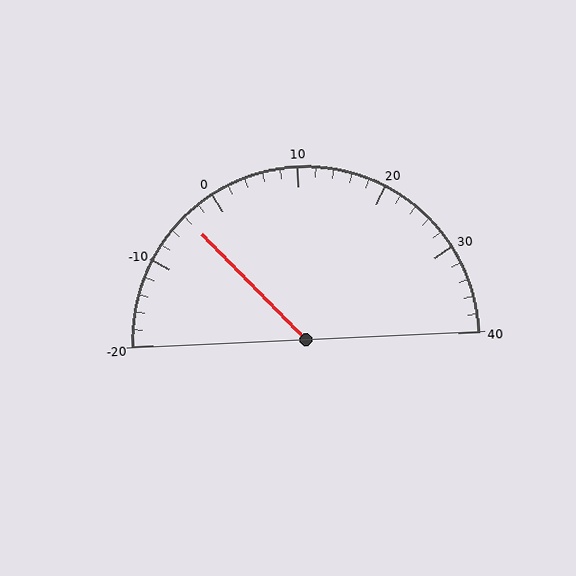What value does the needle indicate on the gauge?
The needle indicates approximately -4.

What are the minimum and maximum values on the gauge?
The gauge ranges from -20 to 40.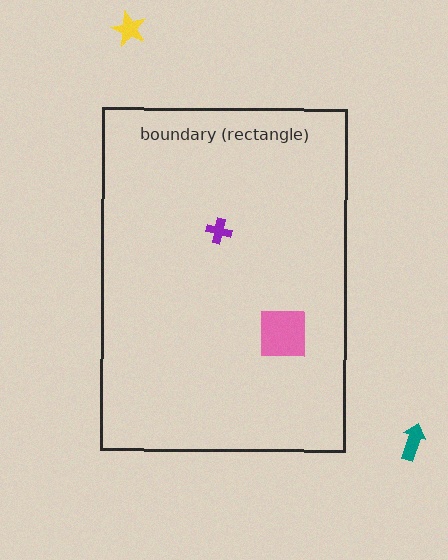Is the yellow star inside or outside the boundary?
Outside.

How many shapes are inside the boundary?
2 inside, 2 outside.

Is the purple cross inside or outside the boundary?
Inside.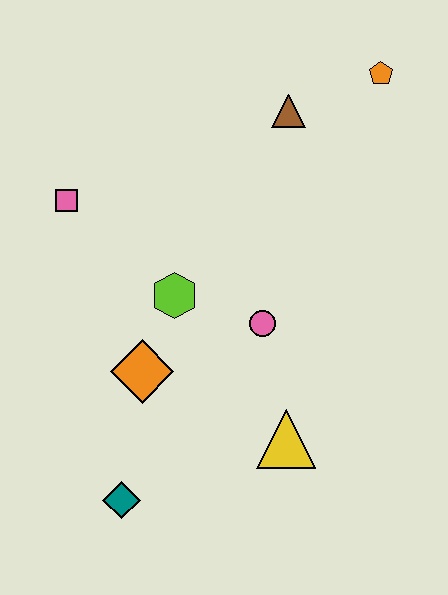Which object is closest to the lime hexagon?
The orange diamond is closest to the lime hexagon.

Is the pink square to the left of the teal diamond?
Yes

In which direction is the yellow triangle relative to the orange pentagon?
The yellow triangle is below the orange pentagon.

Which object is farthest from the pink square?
The orange pentagon is farthest from the pink square.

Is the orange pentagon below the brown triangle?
No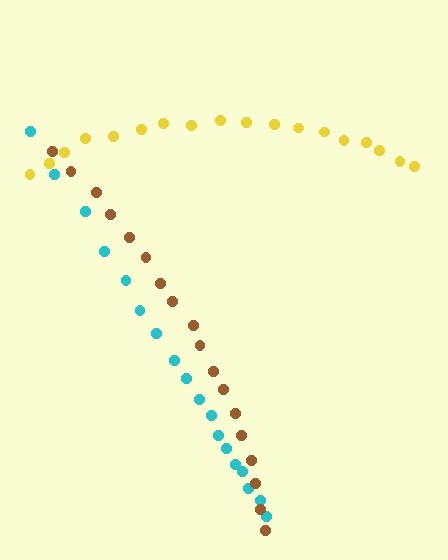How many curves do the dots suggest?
There are 3 distinct paths.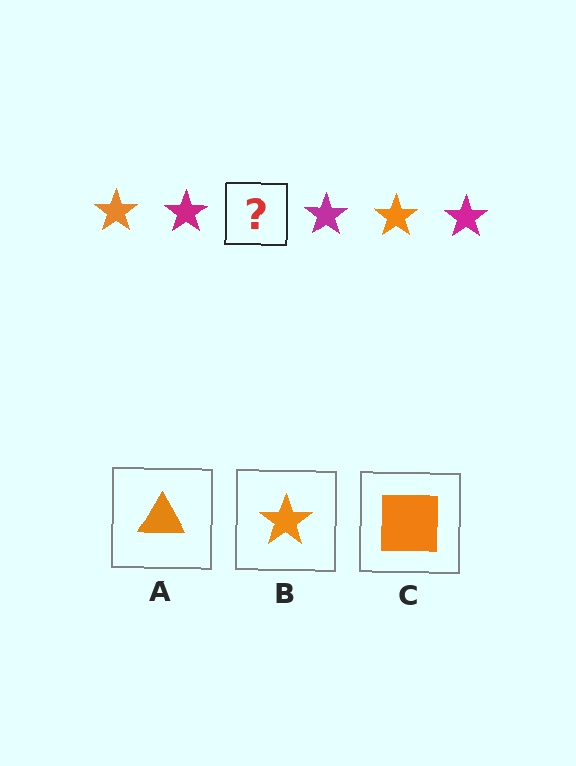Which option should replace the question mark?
Option B.